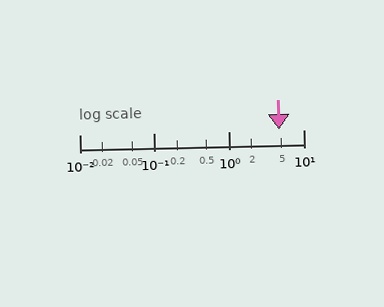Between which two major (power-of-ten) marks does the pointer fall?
The pointer is between 1 and 10.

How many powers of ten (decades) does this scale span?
The scale spans 3 decades, from 0.01 to 10.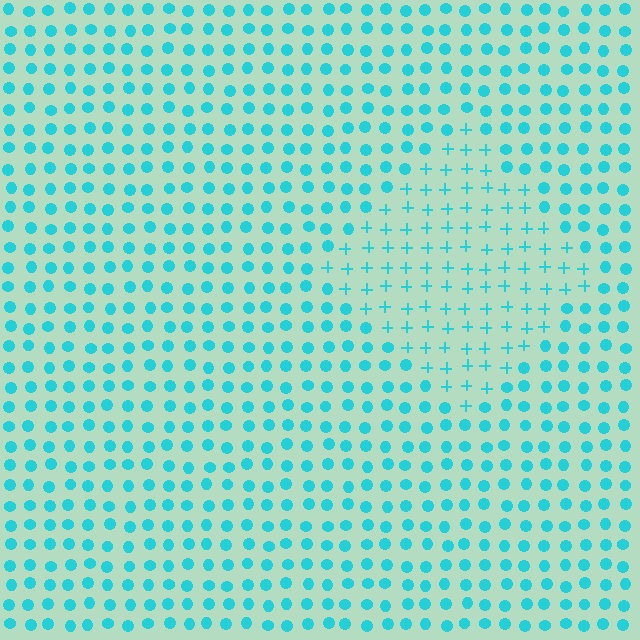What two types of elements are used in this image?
The image uses plus signs inside the diamond region and circles outside it.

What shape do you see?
I see a diamond.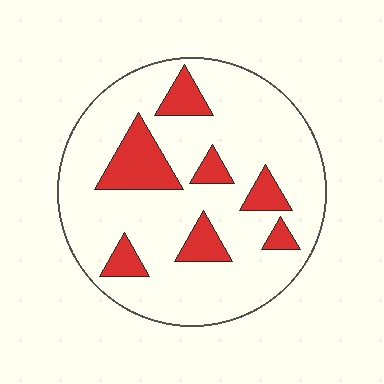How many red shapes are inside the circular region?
7.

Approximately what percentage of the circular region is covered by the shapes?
Approximately 20%.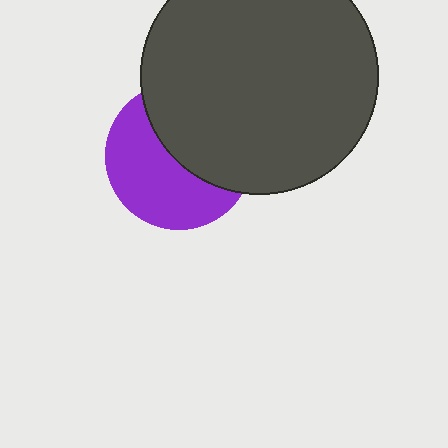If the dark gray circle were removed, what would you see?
You would see the complete purple circle.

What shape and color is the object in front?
The object in front is a dark gray circle.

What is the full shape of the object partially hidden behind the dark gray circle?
The partially hidden object is a purple circle.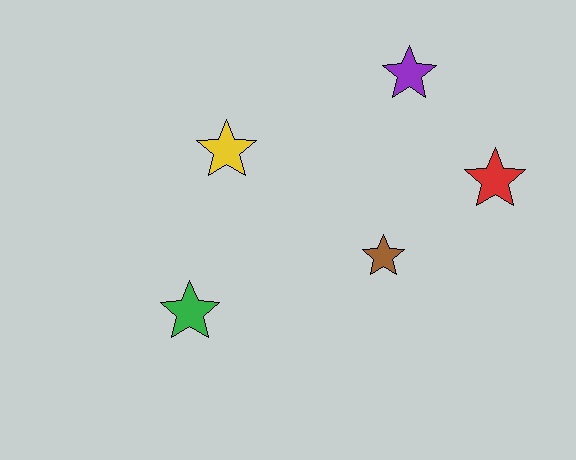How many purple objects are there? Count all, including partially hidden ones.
There is 1 purple object.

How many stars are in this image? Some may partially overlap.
There are 5 stars.